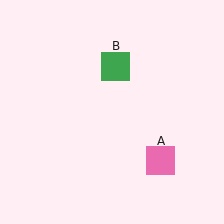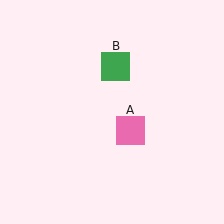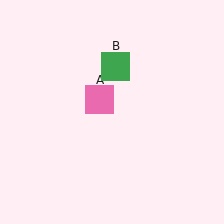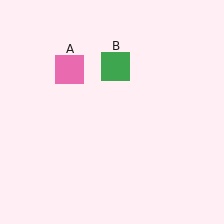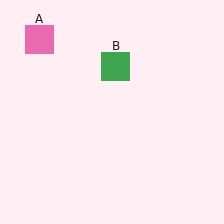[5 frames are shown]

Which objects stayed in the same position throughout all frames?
Green square (object B) remained stationary.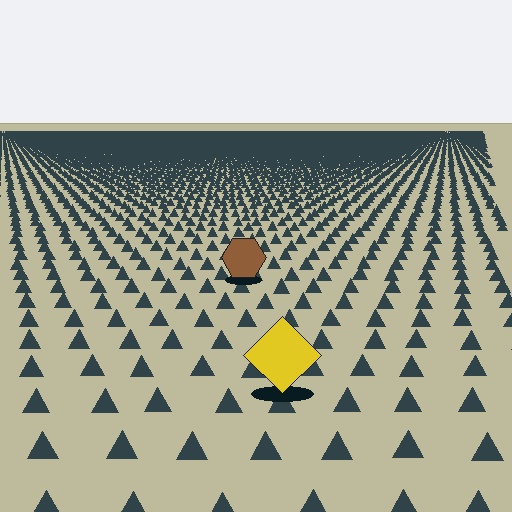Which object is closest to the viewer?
The yellow diamond is closest. The texture marks near it are larger and more spread out.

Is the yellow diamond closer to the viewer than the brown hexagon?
Yes. The yellow diamond is closer — you can tell from the texture gradient: the ground texture is coarser near it.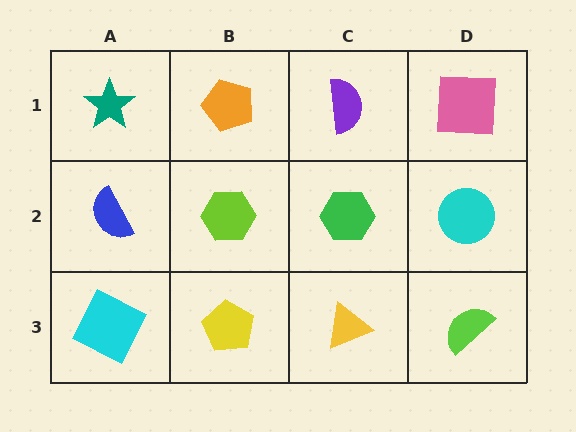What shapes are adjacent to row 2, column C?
A purple semicircle (row 1, column C), a yellow triangle (row 3, column C), a lime hexagon (row 2, column B), a cyan circle (row 2, column D).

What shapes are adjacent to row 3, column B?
A lime hexagon (row 2, column B), a cyan square (row 3, column A), a yellow triangle (row 3, column C).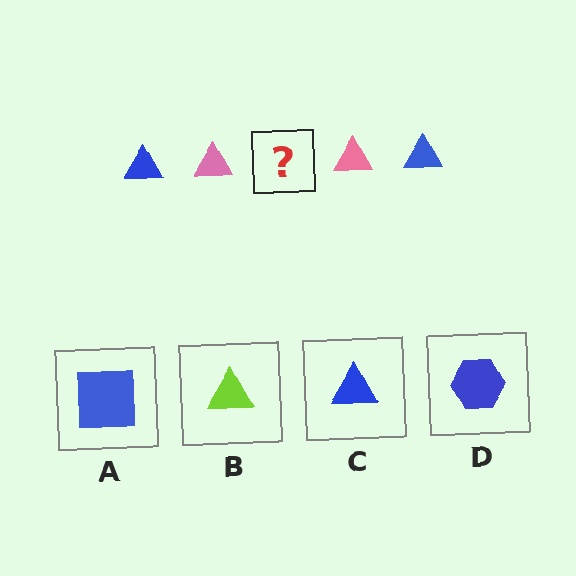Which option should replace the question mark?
Option C.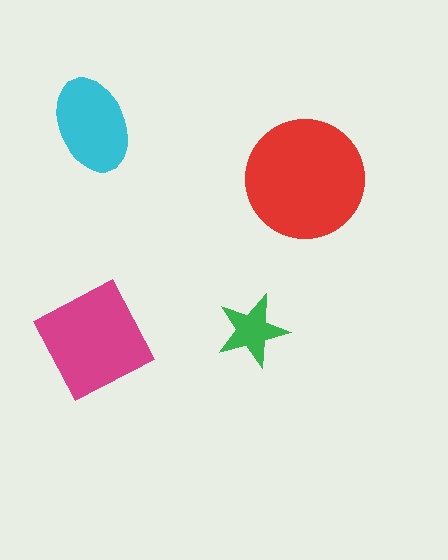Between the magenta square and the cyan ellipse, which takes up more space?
The magenta square.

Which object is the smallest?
The green star.